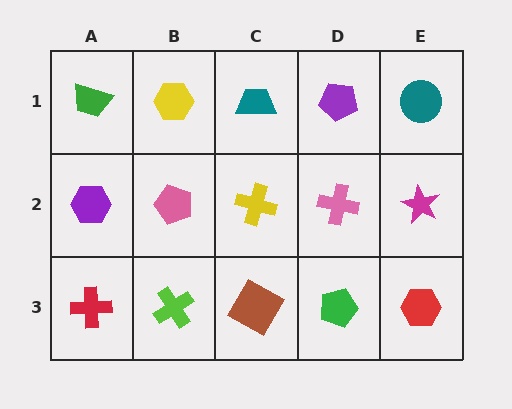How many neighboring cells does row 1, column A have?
2.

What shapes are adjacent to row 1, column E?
A magenta star (row 2, column E), a purple pentagon (row 1, column D).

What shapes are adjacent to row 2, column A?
A green trapezoid (row 1, column A), a red cross (row 3, column A), a pink pentagon (row 2, column B).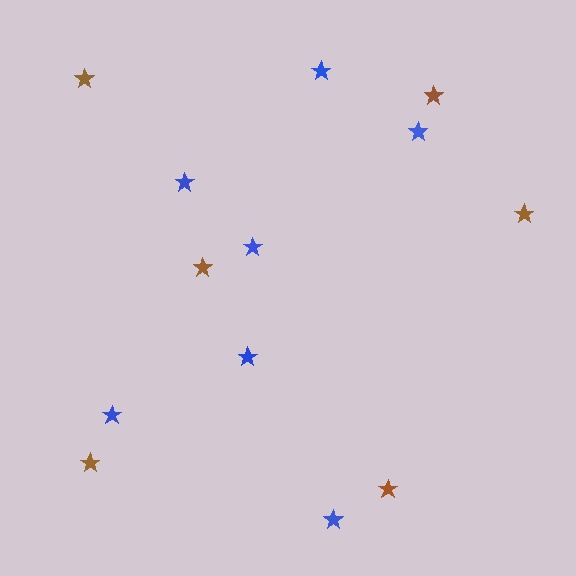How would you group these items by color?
There are 2 groups: one group of brown stars (6) and one group of blue stars (7).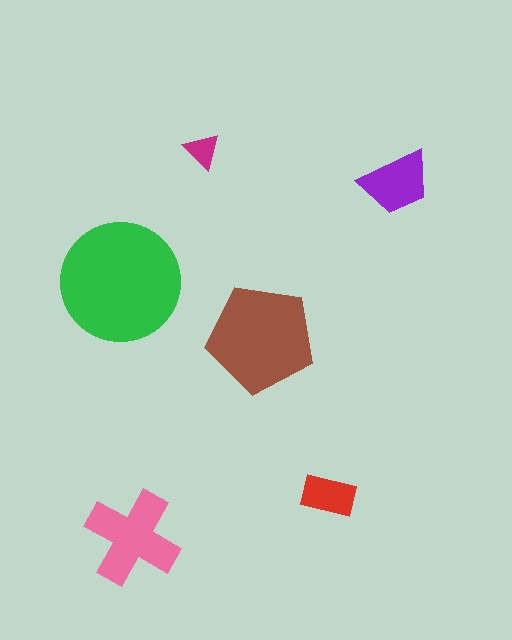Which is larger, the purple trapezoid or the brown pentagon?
The brown pentagon.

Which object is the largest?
The green circle.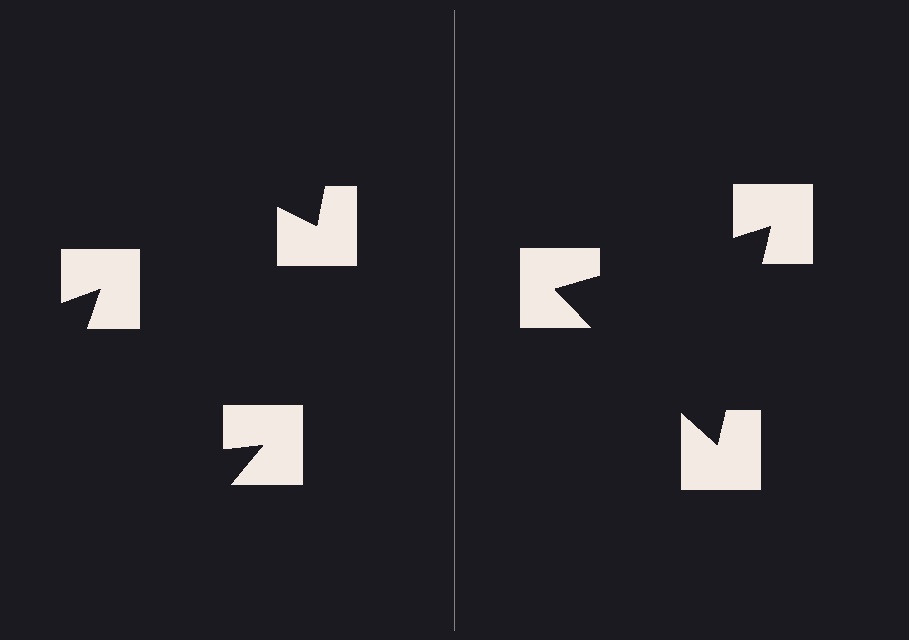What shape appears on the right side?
An illusory triangle.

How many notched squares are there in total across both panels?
6 — 3 on each side.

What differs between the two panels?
The notched squares are positioned identically on both sides; only the wedge orientations differ. On the right they align to a triangle; on the left they are misaligned.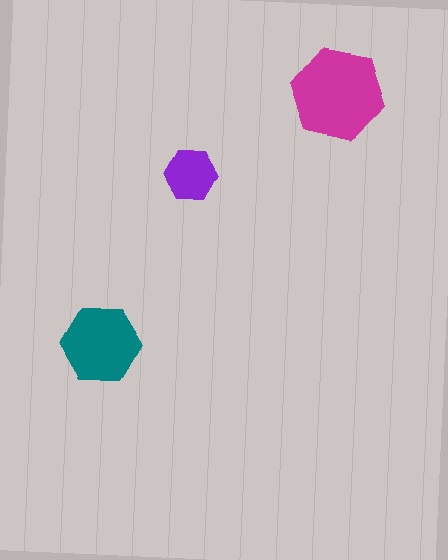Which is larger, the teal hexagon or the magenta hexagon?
The magenta one.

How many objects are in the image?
There are 3 objects in the image.